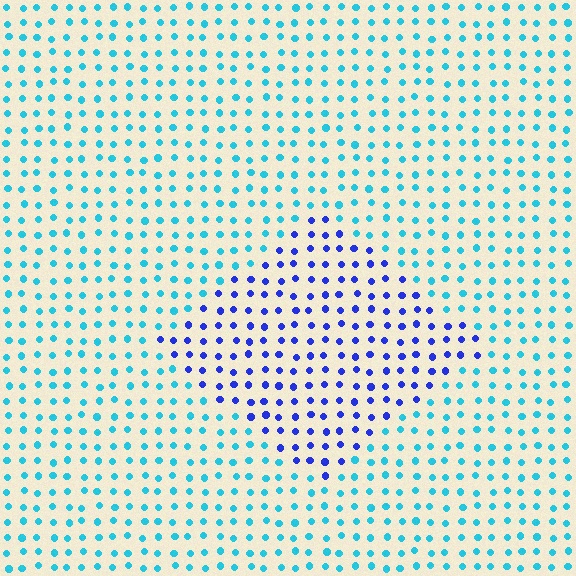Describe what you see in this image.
The image is filled with small cyan elements in a uniform arrangement. A diamond-shaped region is visible where the elements are tinted to a slightly different hue, forming a subtle color boundary.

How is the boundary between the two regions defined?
The boundary is defined purely by a slight shift in hue (about 48 degrees). Spacing, size, and orientation are identical on both sides.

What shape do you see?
I see a diamond.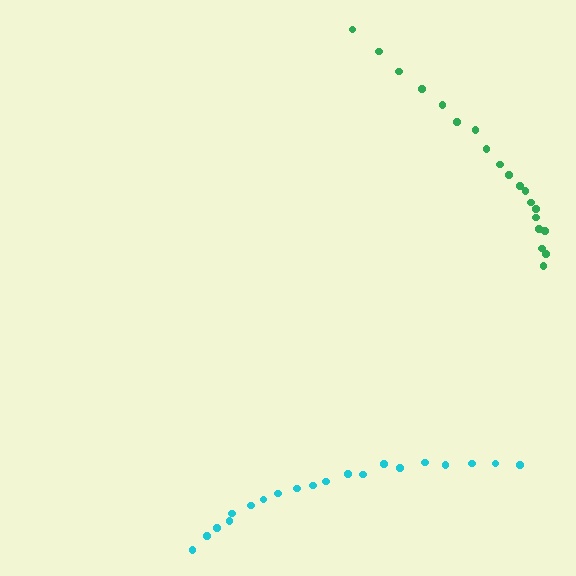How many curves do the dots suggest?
There are 2 distinct paths.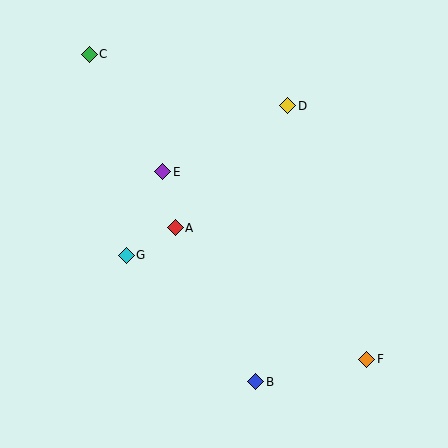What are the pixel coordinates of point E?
Point E is at (163, 172).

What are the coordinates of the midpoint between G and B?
The midpoint between G and B is at (191, 319).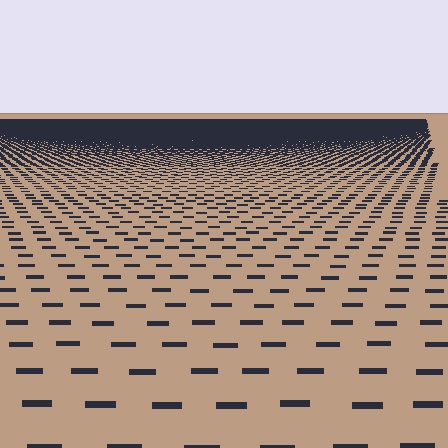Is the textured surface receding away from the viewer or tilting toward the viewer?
The surface is receding away from the viewer. Texture elements get smaller and denser toward the top.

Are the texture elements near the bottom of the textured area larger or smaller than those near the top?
Larger. Near the bottom, elements are closer to the viewer and appear at a bigger on-screen size.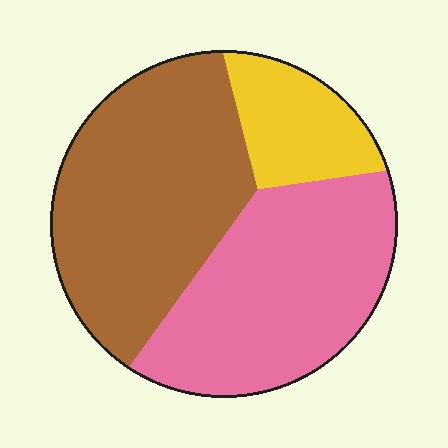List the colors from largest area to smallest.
From largest to smallest: brown, pink, yellow.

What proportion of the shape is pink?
Pink takes up about two fifths (2/5) of the shape.